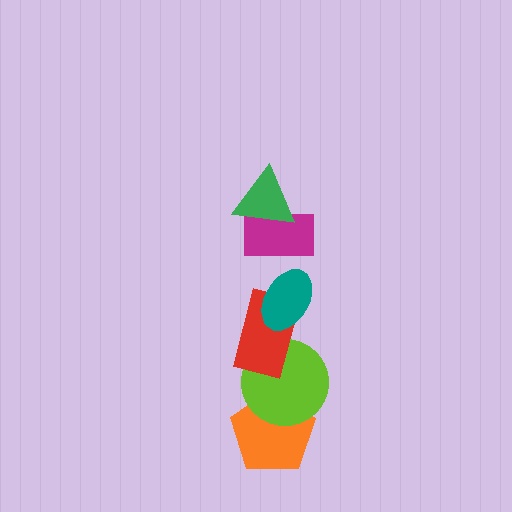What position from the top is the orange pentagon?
The orange pentagon is 6th from the top.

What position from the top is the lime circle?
The lime circle is 5th from the top.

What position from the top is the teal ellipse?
The teal ellipse is 3rd from the top.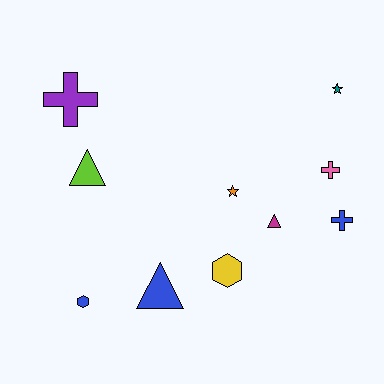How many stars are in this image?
There are 2 stars.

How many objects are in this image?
There are 10 objects.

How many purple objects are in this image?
There is 1 purple object.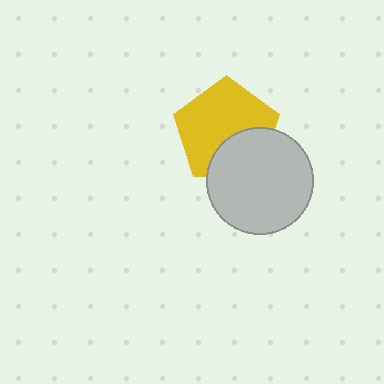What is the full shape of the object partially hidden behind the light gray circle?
The partially hidden object is a yellow pentagon.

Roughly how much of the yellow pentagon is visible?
Most of it is visible (roughly 68%).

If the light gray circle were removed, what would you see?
You would see the complete yellow pentagon.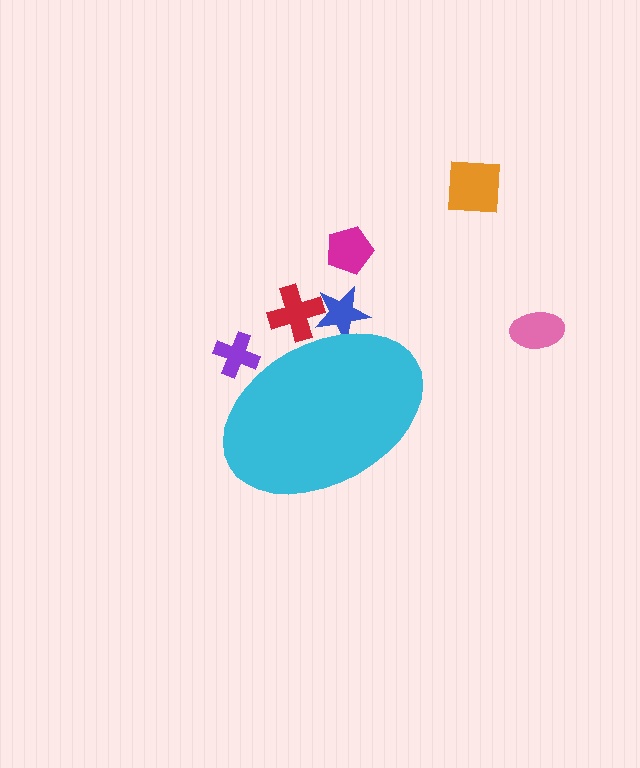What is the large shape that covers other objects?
A cyan ellipse.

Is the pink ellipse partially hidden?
No, the pink ellipse is fully visible.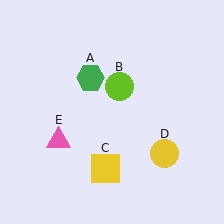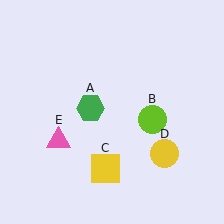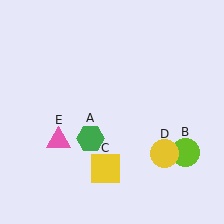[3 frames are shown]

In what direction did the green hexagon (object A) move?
The green hexagon (object A) moved down.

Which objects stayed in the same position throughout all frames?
Yellow square (object C) and yellow circle (object D) and pink triangle (object E) remained stationary.